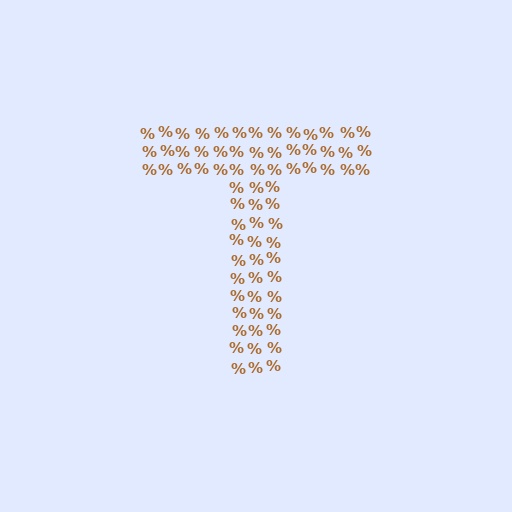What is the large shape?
The large shape is the letter T.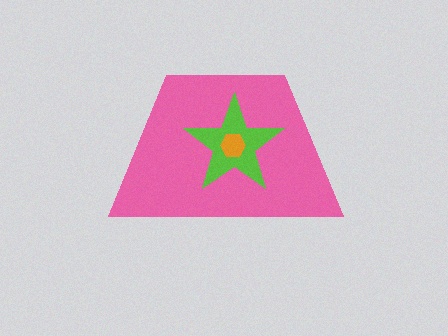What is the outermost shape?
The pink trapezoid.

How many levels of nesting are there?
3.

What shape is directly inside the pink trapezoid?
The lime star.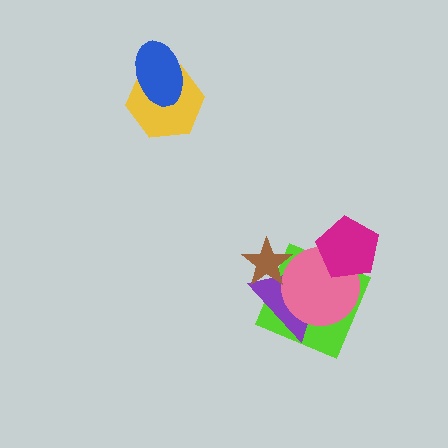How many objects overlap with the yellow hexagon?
1 object overlaps with the yellow hexagon.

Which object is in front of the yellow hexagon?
The blue ellipse is in front of the yellow hexagon.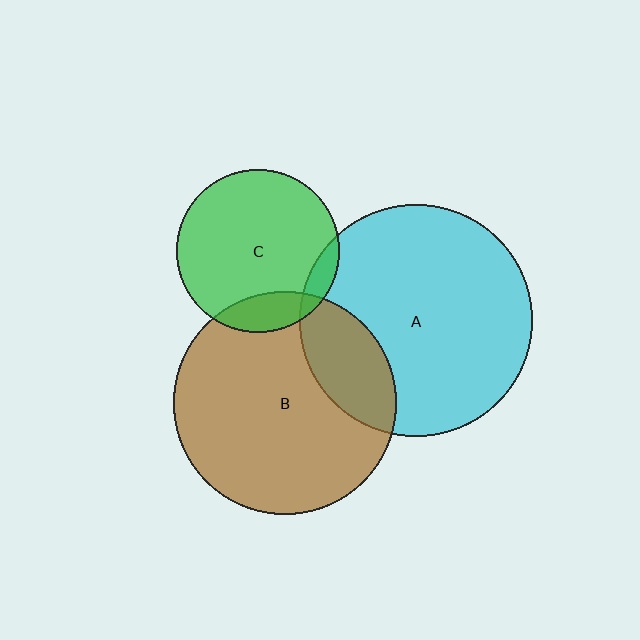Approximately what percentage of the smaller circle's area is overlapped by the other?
Approximately 15%.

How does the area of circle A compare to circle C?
Approximately 2.0 times.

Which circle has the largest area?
Circle A (cyan).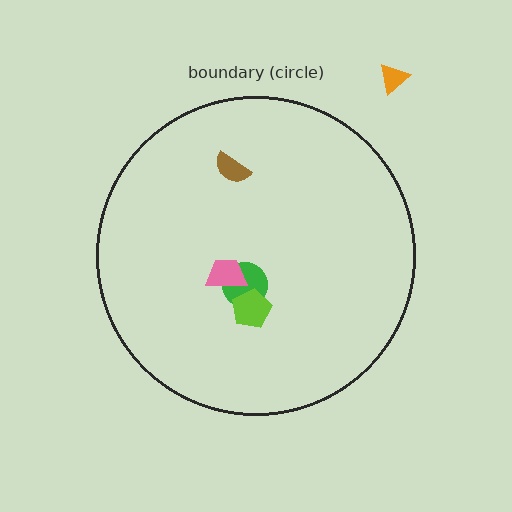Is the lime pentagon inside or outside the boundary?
Inside.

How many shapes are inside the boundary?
4 inside, 1 outside.